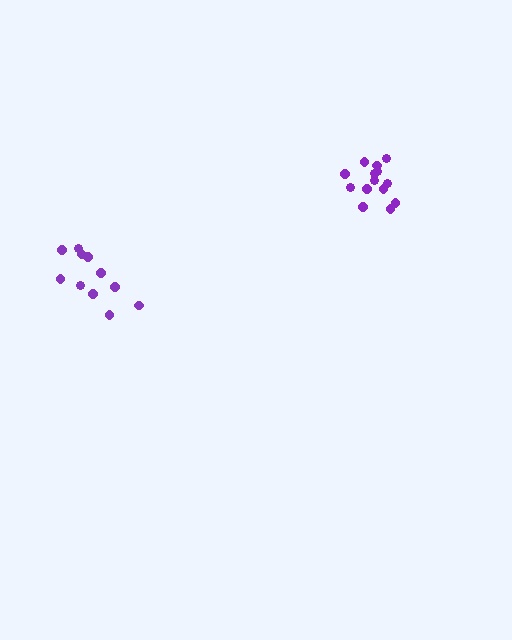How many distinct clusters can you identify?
There are 2 distinct clusters.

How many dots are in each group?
Group 1: 14 dots, Group 2: 11 dots (25 total).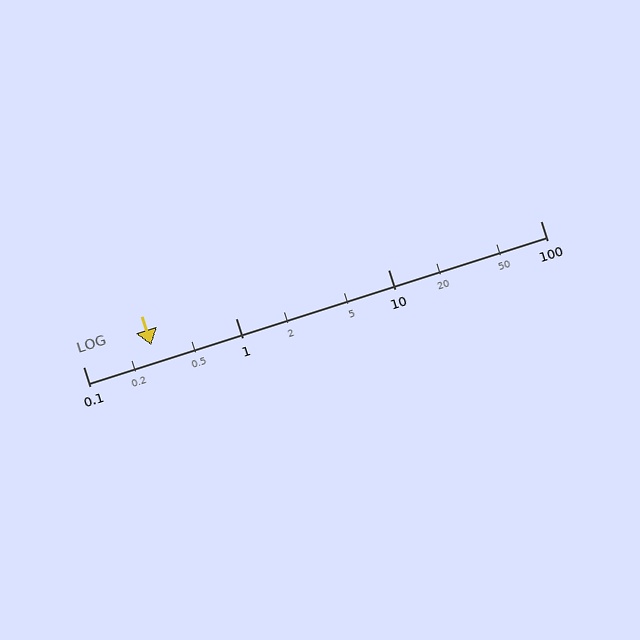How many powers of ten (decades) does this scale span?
The scale spans 3 decades, from 0.1 to 100.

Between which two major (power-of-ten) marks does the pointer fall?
The pointer is between 0.1 and 1.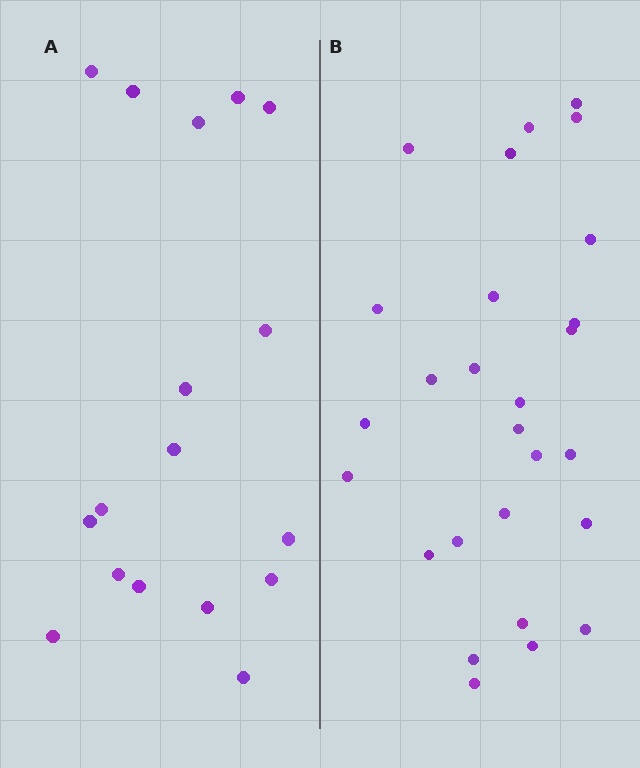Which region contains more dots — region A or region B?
Region B (the right region) has more dots.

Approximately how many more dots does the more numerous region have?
Region B has roughly 10 or so more dots than region A.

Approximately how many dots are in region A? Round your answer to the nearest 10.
About 20 dots. (The exact count is 17, which rounds to 20.)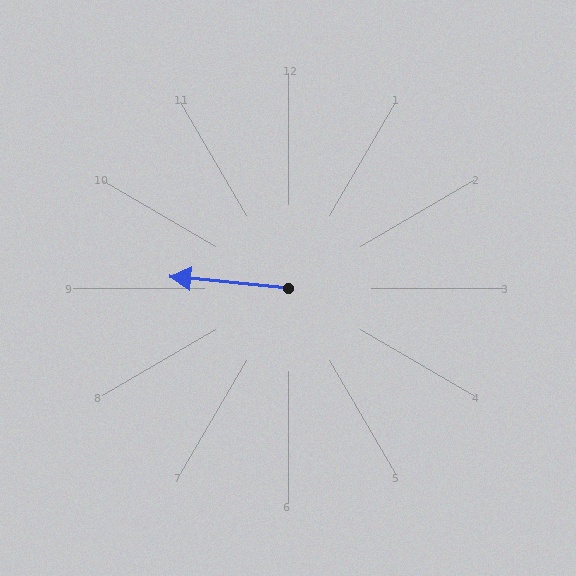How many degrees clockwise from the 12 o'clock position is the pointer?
Approximately 275 degrees.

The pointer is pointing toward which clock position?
Roughly 9 o'clock.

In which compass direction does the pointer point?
West.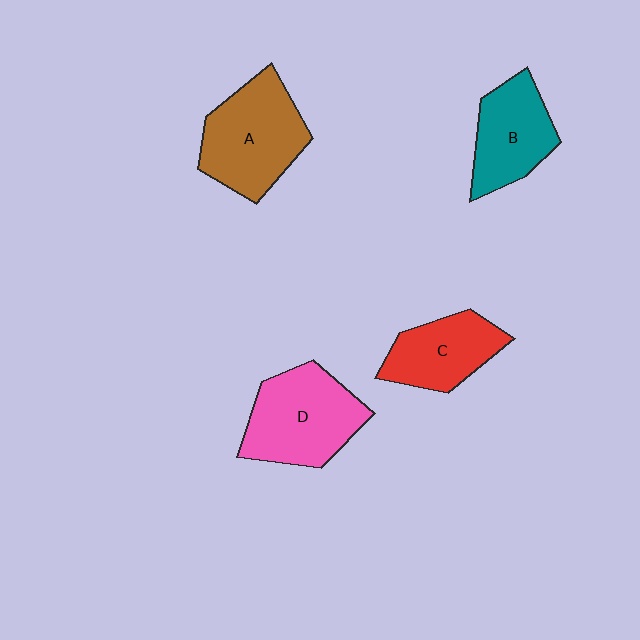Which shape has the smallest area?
Shape C (red).